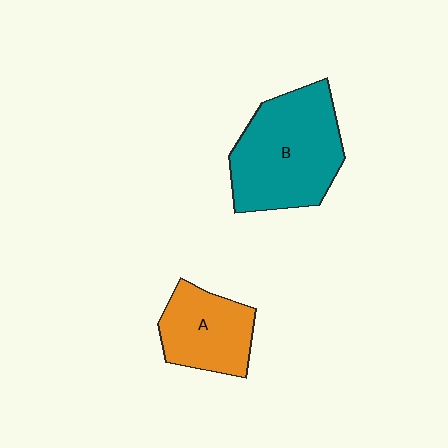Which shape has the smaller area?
Shape A (orange).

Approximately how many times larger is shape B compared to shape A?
Approximately 1.7 times.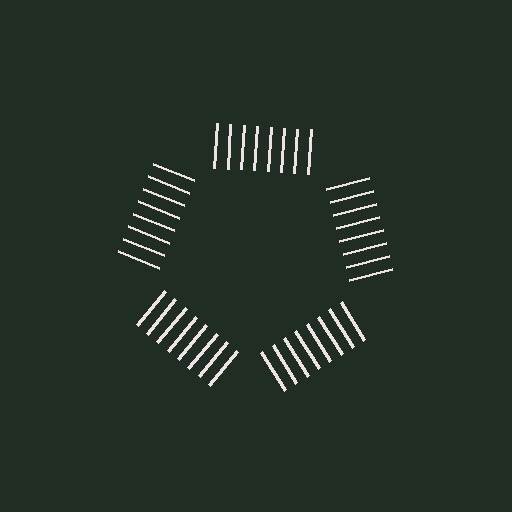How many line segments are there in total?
40 — 8 along each of the 5 edges.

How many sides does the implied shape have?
5 sides — the line-ends trace a pentagon.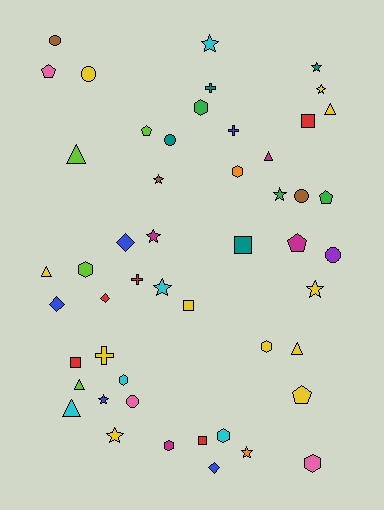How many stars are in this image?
There are 11 stars.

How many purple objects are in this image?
There is 1 purple object.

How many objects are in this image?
There are 50 objects.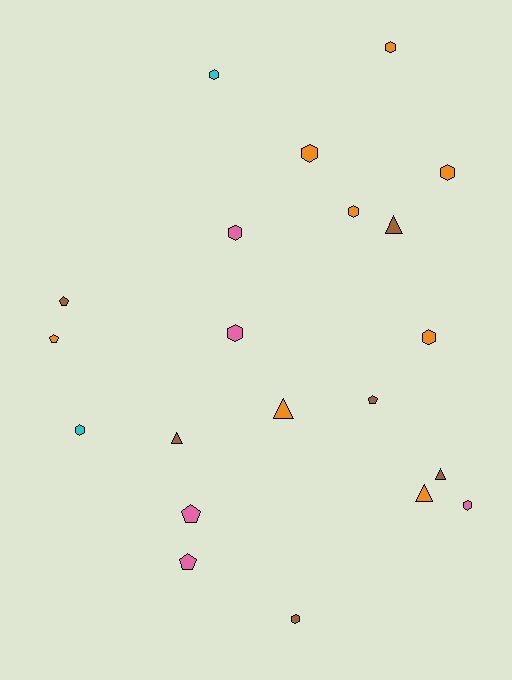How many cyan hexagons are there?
There are 2 cyan hexagons.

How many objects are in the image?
There are 21 objects.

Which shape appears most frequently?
Hexagon, with 11 objects.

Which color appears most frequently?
Orange, with 8 objects.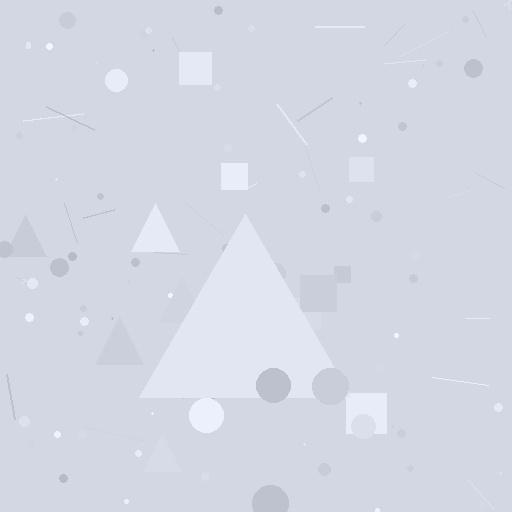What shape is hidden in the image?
A triangle is hidden in the image.